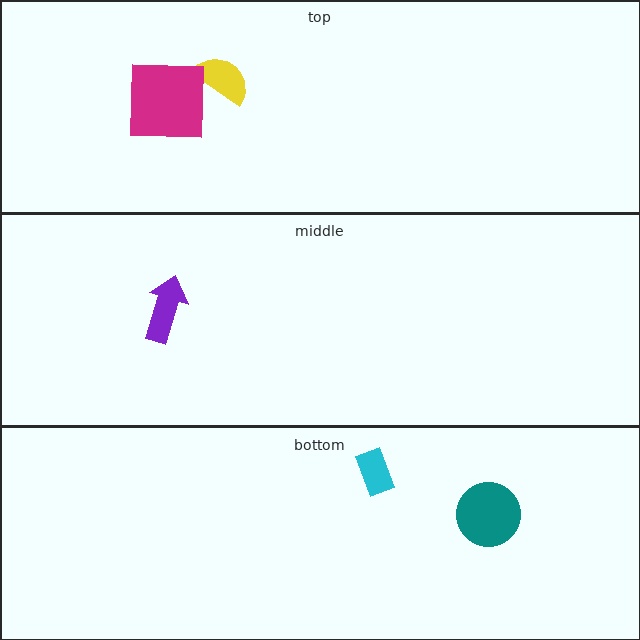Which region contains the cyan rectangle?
The bottom region.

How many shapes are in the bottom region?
2.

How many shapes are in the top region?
2.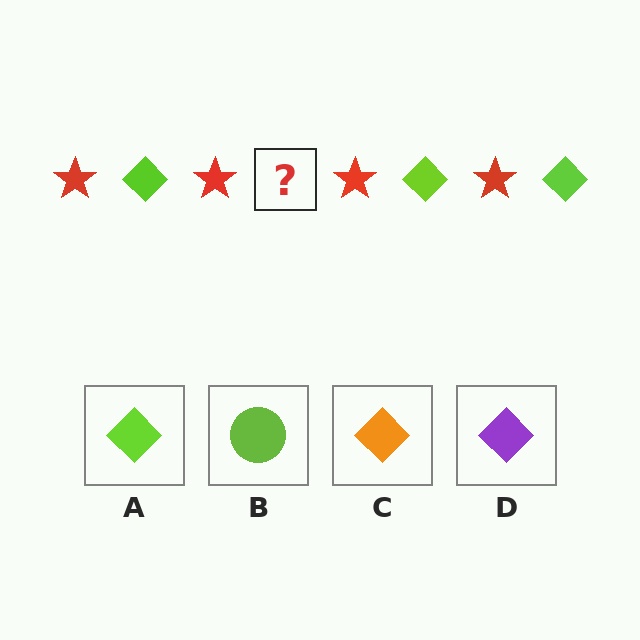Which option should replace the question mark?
Option A.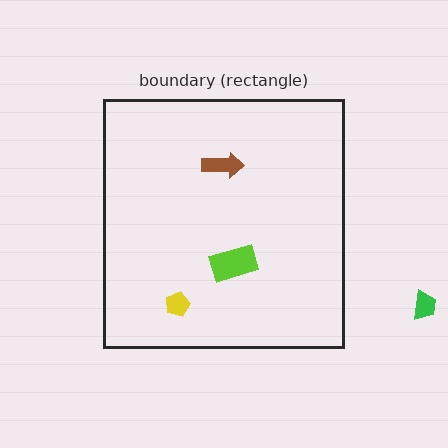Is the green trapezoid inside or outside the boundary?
Outside.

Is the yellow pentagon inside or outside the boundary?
Inside.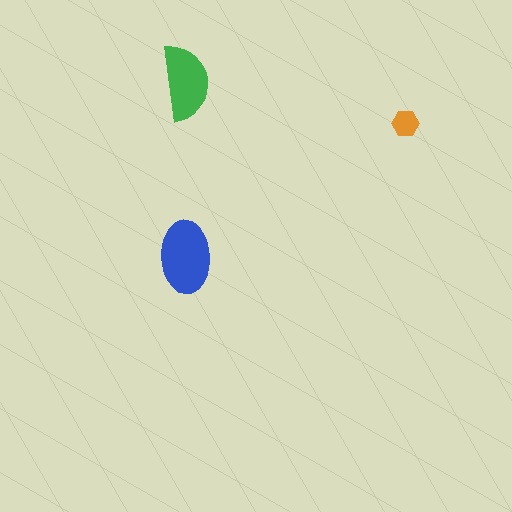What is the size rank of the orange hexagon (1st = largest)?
3rd.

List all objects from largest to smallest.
The blue ellipse, the green semicircle, the orange hexagon.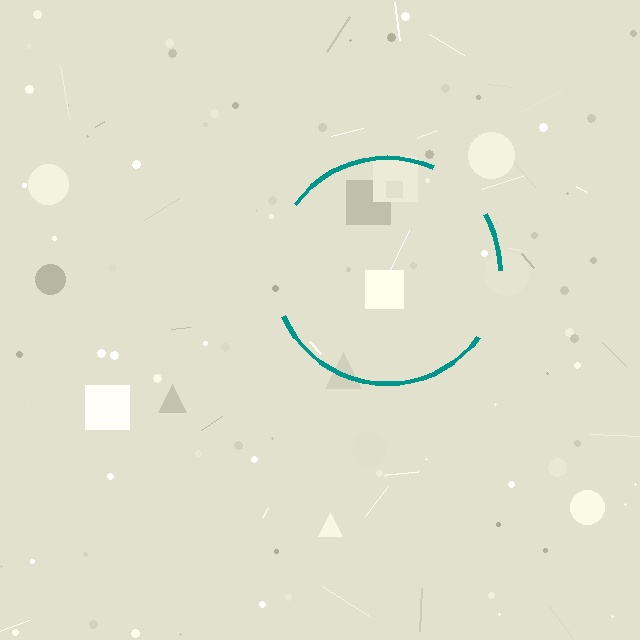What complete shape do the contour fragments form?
The contour fragments form a circle.